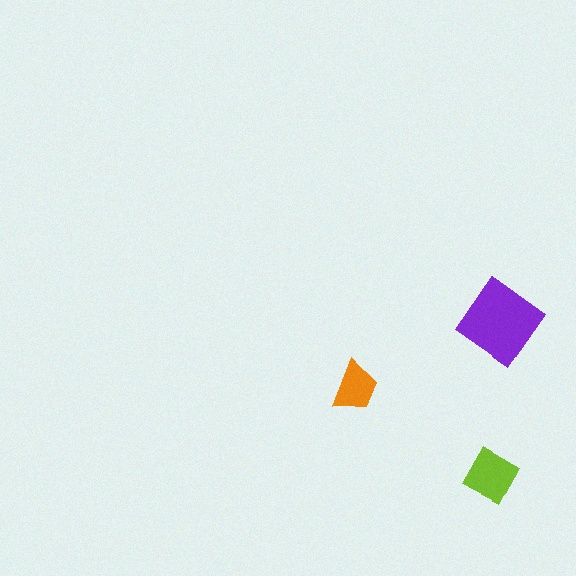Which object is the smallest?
The orange trapezoid.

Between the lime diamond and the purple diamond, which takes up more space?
The purple diamond.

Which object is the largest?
The purple diamond.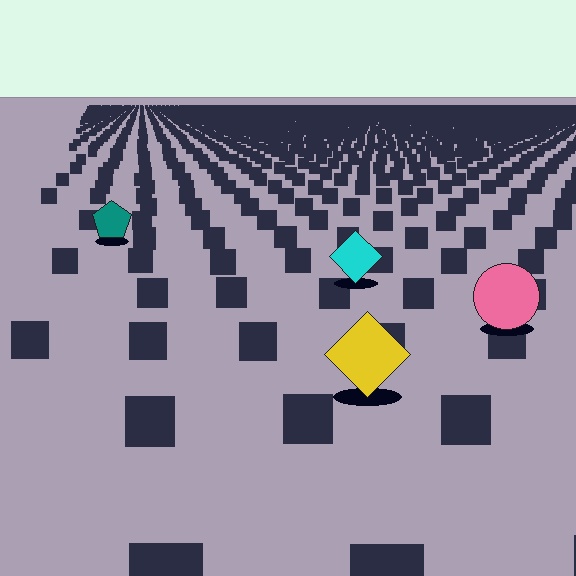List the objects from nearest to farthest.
From nearest to farthest: the yellow diamond, the pink circle, the cyan diamond, the teal pentagon.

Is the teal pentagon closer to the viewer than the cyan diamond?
No. The cyan diamond is closer — you can tell from the texture gradient: the ground texture is coarser near it.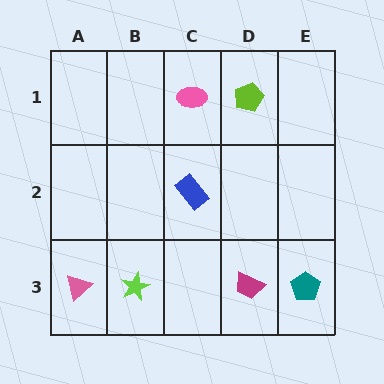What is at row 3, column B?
A lime star.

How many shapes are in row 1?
2 shapes.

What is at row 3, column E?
A teal pentagon.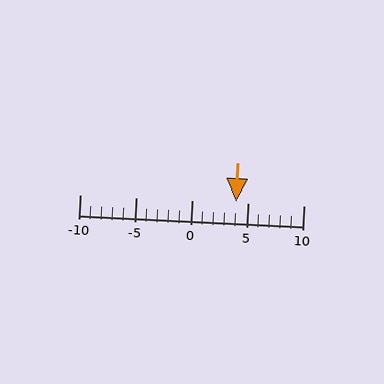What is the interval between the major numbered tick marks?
The major tick marks are spaced 5 units apart.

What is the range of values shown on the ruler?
The ruler shows values from -10 to 10.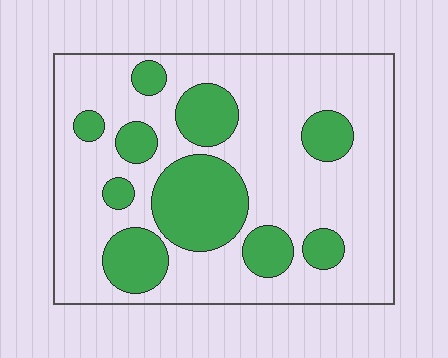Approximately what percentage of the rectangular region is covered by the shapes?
Approximately 30%.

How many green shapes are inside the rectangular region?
10.